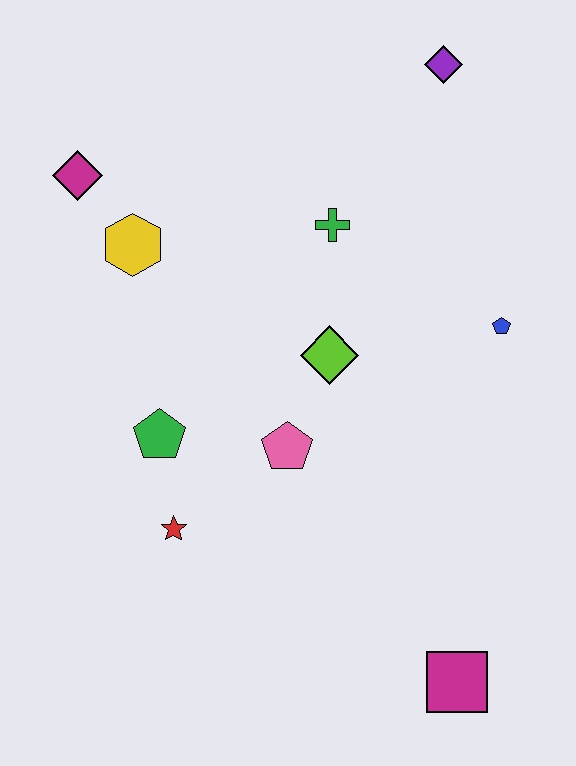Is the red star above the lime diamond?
No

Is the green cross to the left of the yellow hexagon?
No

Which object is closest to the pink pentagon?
The lime diamond is closest to the pink pentagon.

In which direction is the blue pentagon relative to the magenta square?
The blue pentagon is above the magenta square.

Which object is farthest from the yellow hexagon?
The magenta square is farthest from the yellow hexagon.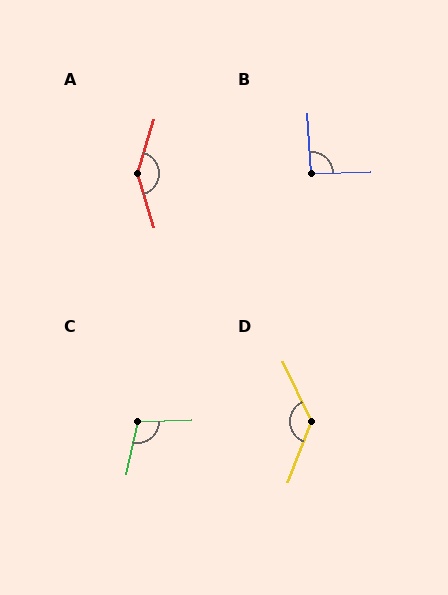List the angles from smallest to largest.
B (91°), C (104°), D (133°), A (146°).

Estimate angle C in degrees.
Approximately 104 degrees.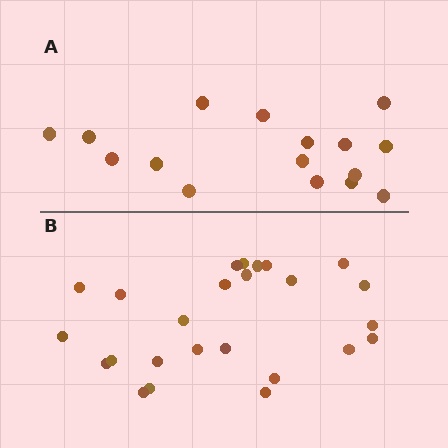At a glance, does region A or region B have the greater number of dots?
Region B (the bottom region) has more dots.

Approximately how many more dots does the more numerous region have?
Region B has roughly 8 or so more dots than region A.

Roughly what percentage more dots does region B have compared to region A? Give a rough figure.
About 55% more.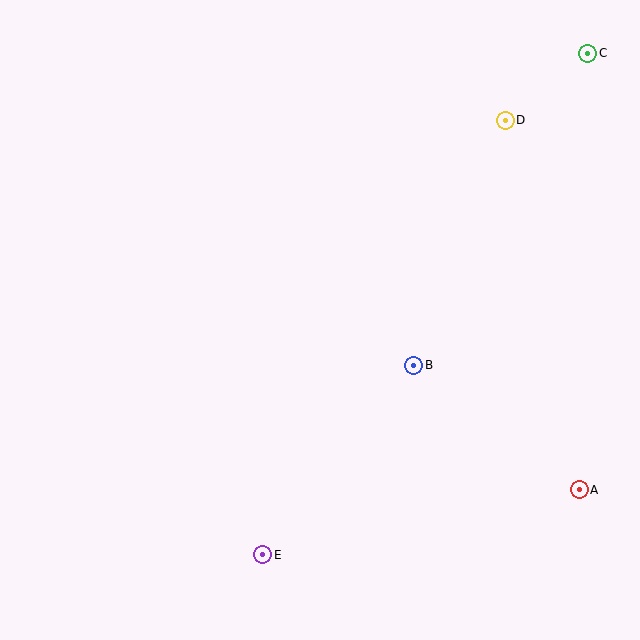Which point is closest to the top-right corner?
Point C is closest to the top-right corner.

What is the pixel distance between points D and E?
The distance between D and E is 498 pixels.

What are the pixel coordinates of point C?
Point C is at (588, 53).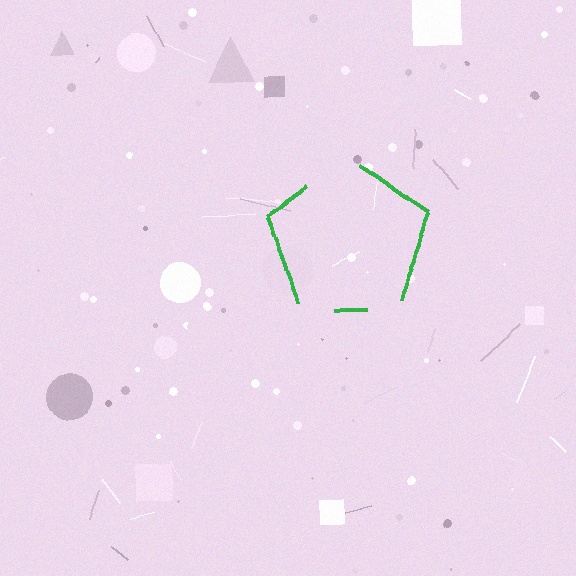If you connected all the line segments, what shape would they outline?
They would outline a pentagon.